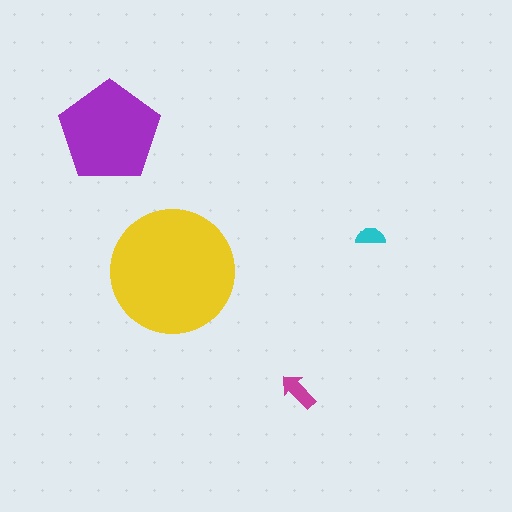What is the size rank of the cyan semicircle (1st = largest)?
4th.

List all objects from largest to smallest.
The yellow circle, the purple pentagon, the magenta arrow, the cyan semicircle.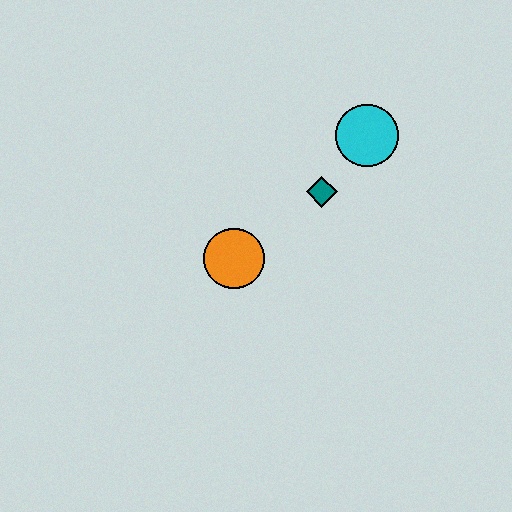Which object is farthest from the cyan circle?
The orange circle is farthest from the cyan circle.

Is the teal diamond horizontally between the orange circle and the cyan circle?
Yes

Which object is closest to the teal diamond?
The cyan circle is closest to the teal diamond.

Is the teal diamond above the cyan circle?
No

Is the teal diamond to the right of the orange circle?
Yes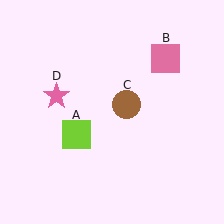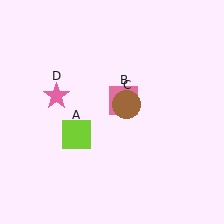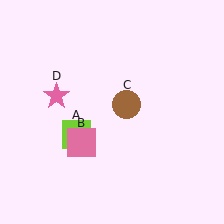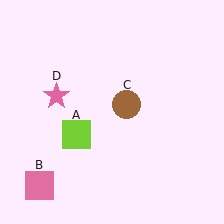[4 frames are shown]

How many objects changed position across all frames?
1 object changed position: pink square (object B).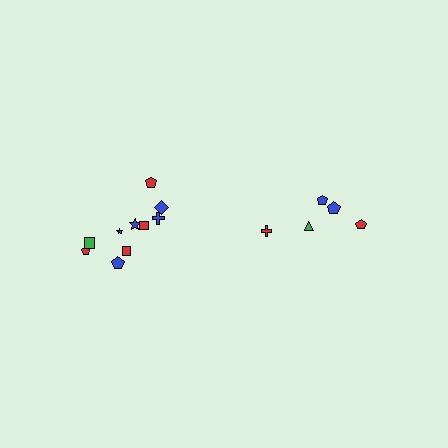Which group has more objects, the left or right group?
The left group.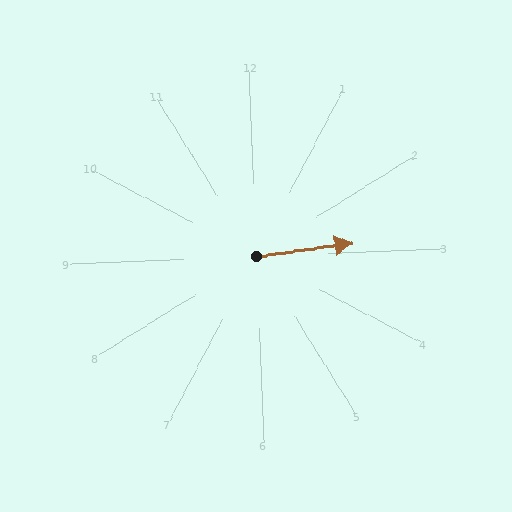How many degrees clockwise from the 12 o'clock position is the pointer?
Approximately 85 degrees.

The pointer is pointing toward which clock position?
Roughly 3 o'clock.